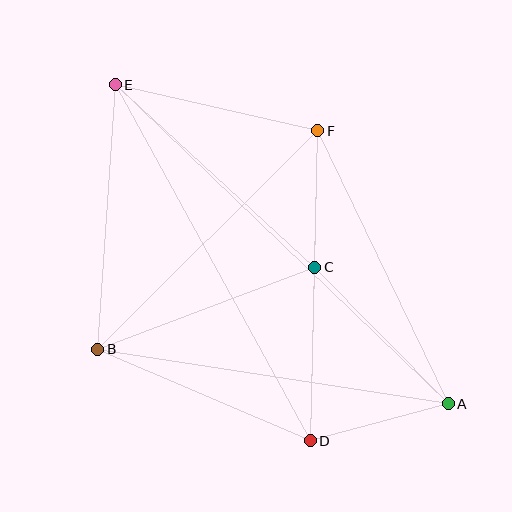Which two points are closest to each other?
Points C and F are closest to each other.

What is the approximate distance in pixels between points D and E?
The distance between D and E is approximately 406 pixels.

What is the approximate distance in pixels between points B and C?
The distance between B and C is approximately 232 pixels.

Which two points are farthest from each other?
Points A and E are farthest from each other.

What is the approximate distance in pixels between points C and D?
The distance between C and D is approximately 173 pixels.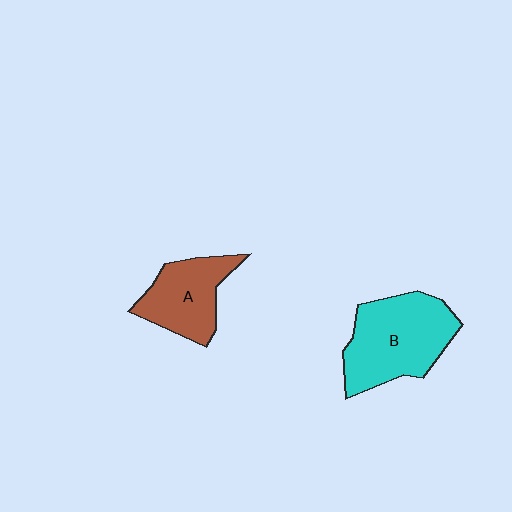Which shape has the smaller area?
Shape A (brown).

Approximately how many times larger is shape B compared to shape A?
Approximately 1.5 times.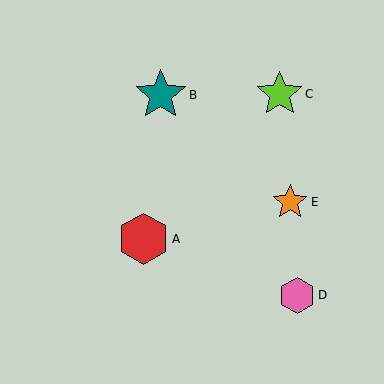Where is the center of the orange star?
The center of the orange star is at (290, 202).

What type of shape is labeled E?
Shape E is an orange star.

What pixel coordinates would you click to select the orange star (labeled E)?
Click at (290, 202) to select the orange star E.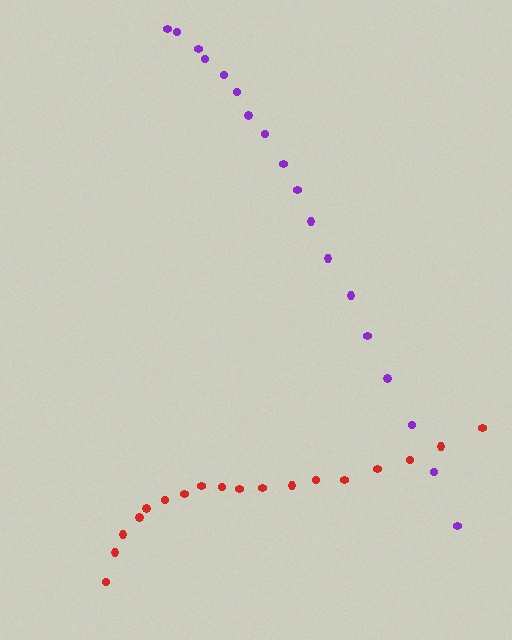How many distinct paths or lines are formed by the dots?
There are 2 distinct paths.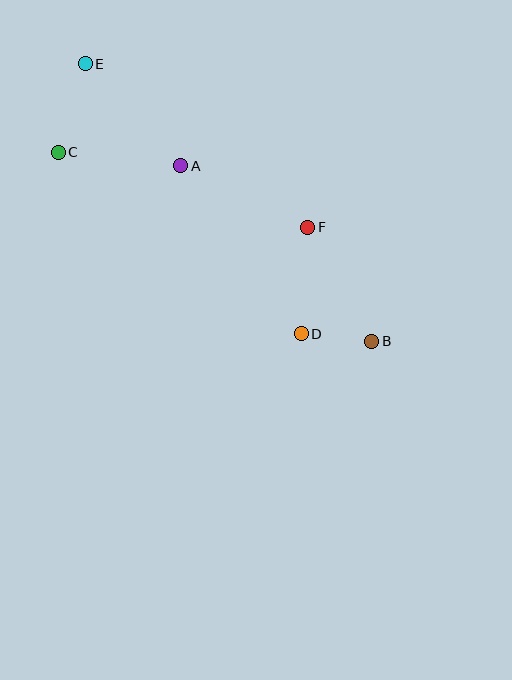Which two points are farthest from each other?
Points B and E are farthest from each other.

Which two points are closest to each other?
Points B and D are closest to each other.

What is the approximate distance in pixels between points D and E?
The distance between D and E is approximately 346 pixels.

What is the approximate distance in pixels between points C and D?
The distance between C and D is approximately 303 pixels.